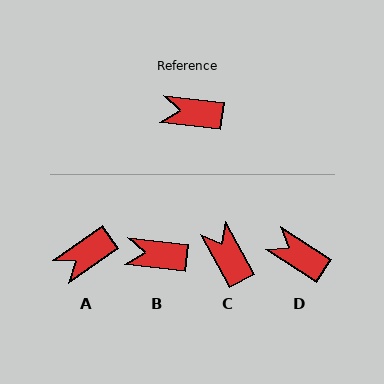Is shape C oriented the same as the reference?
No, it is off by about 54 degrees.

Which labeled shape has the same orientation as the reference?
B.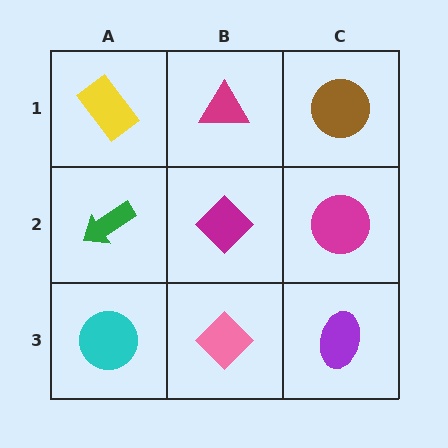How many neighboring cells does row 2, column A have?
3.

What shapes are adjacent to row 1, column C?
A magenta circle (row 2, column C), a magenta triangle (row 1, column B).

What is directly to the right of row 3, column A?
A pink diamond.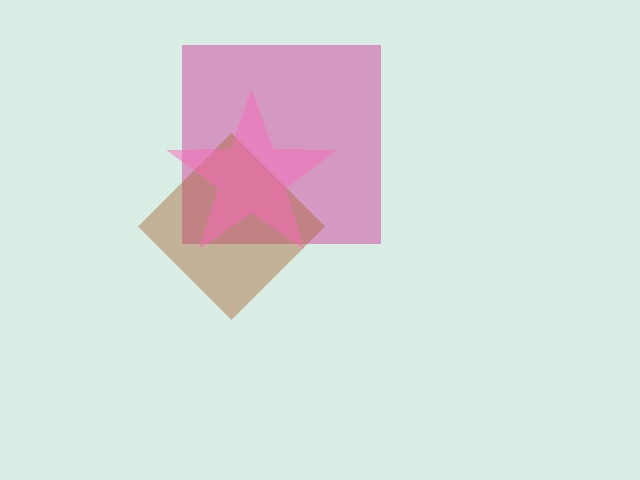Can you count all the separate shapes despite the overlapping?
Yes, there are 3 separate shapes.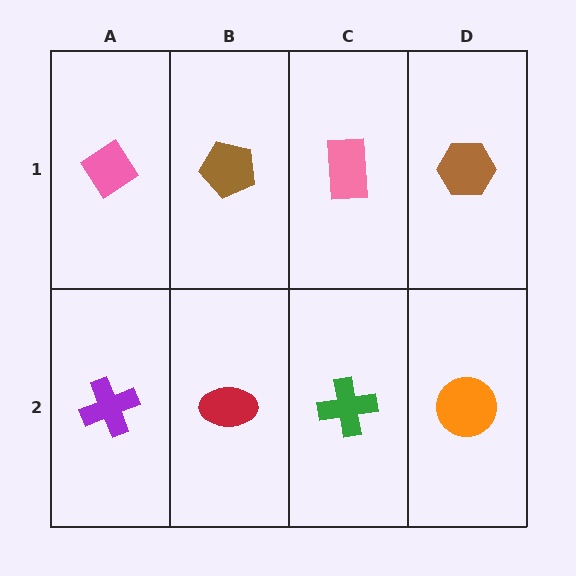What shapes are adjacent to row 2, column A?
A pink diamond (row 1, column A), a red ellipse (row 2, column B).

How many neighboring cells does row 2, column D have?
2.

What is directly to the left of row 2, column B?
A purple cross.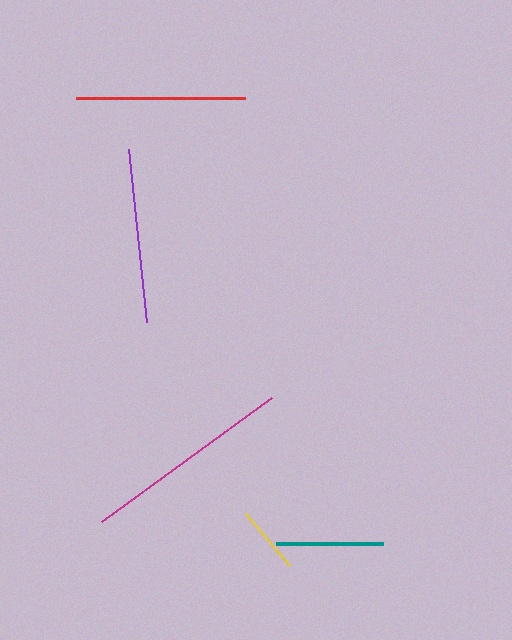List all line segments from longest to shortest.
From longest to shortest: magenta, purple, red, teal, yellow.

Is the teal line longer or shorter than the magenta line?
The magenta line is longer than the teal line.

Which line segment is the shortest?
The yellow line is the shortest at approximately 68 pixels.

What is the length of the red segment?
The red segment is approximately 170 pixels long.